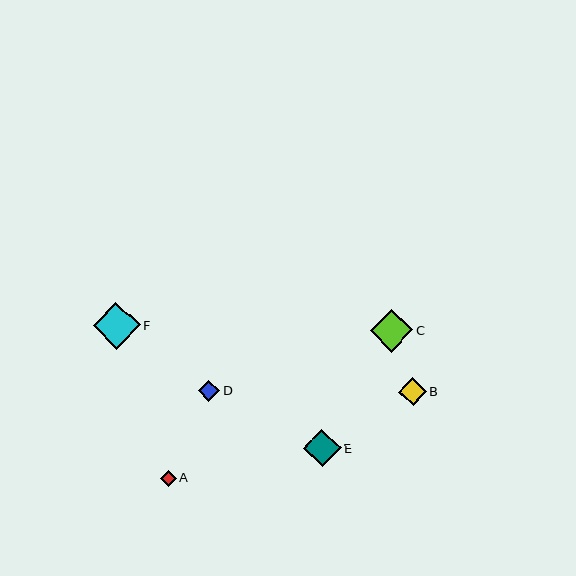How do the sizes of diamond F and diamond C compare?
Diamond F and diamond C are approximately the same size.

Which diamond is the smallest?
Diamond A is the smallest with a size of approximately 16 pixels.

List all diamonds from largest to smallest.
From largest to smallest: F, C, E, B, D, A.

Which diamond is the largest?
Diamond F is the largest with a size of approximately 47 pixels.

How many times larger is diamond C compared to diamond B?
Diamond C is approximately 1.5 times the size of diamond B.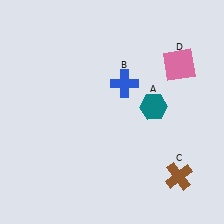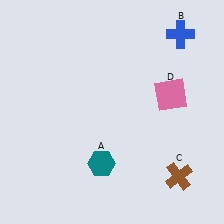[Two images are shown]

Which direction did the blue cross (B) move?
The blue cross (B) moved right.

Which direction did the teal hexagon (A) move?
The teal hexagon (A) moved down.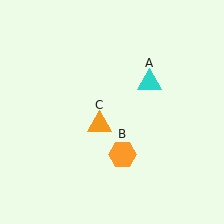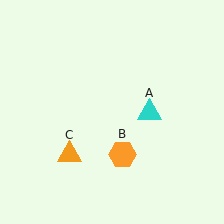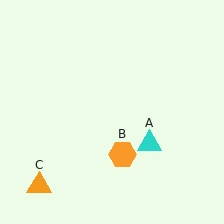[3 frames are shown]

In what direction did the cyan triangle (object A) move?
The cyan triangle (object A) moved down.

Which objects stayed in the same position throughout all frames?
Orange hexagon (object B) remained stationary.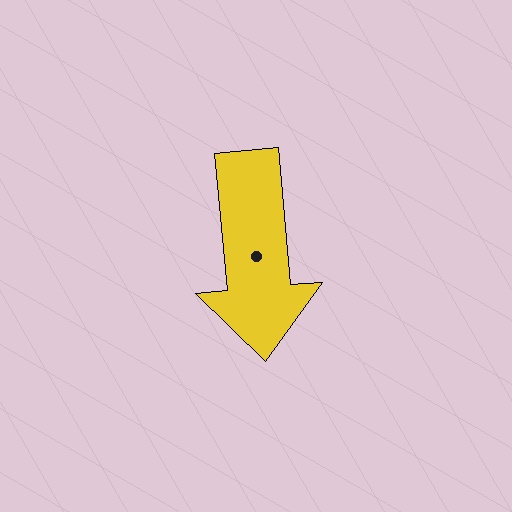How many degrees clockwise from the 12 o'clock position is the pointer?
Approximately 175 degrees.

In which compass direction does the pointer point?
South.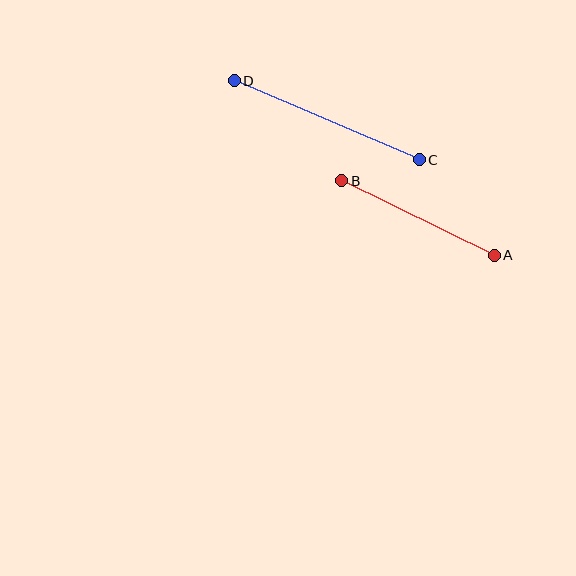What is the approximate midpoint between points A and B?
The midpoint is at approximately (418, 218) pixels.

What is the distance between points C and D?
The distance is approximately 201 pixels.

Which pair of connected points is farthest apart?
Points C and D are farthest apart.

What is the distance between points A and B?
The distance is approximately 169 pixels.